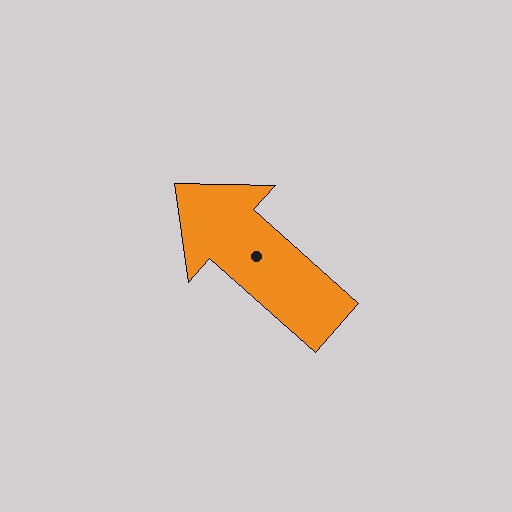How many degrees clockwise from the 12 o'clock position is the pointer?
Approximately 312 degrees.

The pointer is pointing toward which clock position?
Roughly 10 o'clock.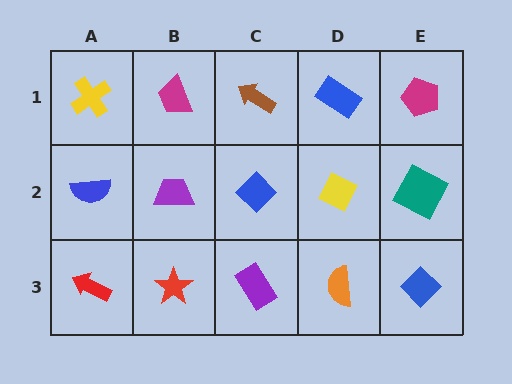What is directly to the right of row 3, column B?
A purple rectangle.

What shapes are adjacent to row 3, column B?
A purple trapezoid (row 2, column B), a red arrow (row 3, column A), a purple rectangle (row 3, column C).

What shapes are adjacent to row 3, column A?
A blue semicircle (row 2, column A), a red star (row 3, column B).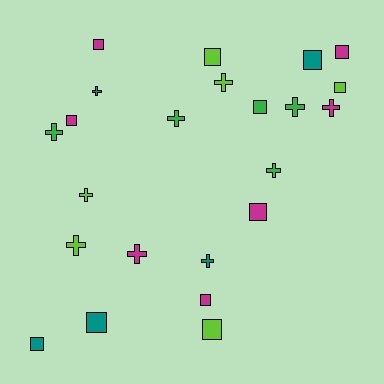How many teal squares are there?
There are 3 teal squares.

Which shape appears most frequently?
Square, with 12 objects.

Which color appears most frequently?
Magenta, with 7 objects.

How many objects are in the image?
There are 23 objects.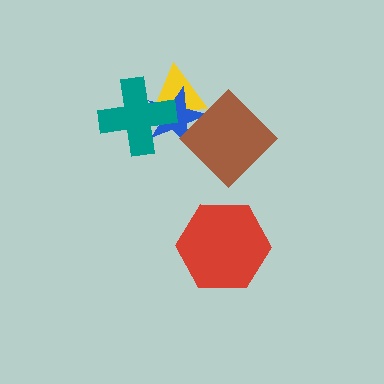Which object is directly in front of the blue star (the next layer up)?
The teal cross is directly in front of the blue star.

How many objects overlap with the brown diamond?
2 objects overlap with the brown diamond.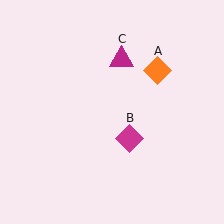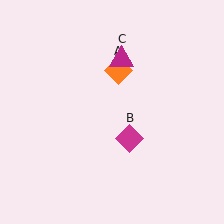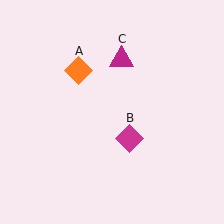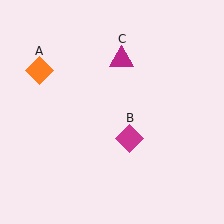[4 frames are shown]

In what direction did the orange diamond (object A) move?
The orange diamond (object A) moved left.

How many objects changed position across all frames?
1 object changed position: orange diamond (object A).